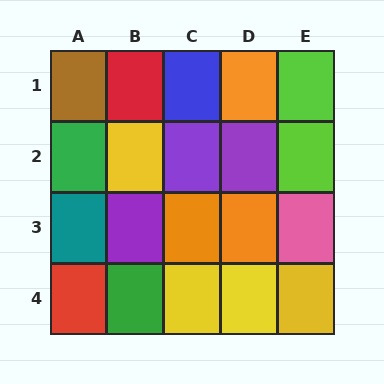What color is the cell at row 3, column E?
Pink.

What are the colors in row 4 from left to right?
Red, green, yellow, yellow, yellow.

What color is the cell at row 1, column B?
Red.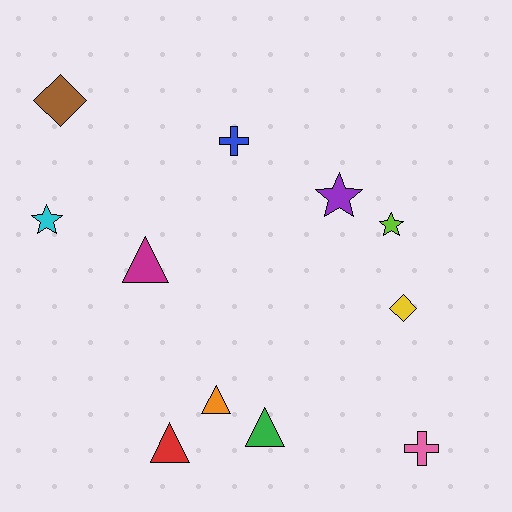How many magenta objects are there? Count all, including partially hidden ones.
There is 1 magenta object.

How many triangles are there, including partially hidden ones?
There are 4 triangles.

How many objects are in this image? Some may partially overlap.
There are 11 objects.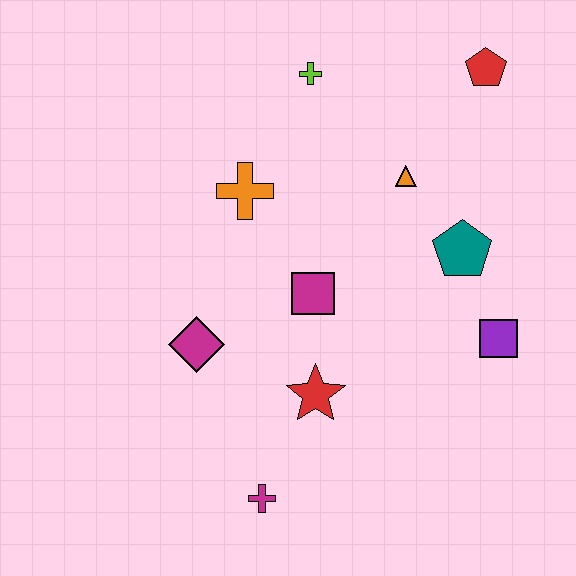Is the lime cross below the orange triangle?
No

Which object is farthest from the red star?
The red pentagon is farthest from the red star.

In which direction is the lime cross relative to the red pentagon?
The lime cross is to the left of the red pentagon.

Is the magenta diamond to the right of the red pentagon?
No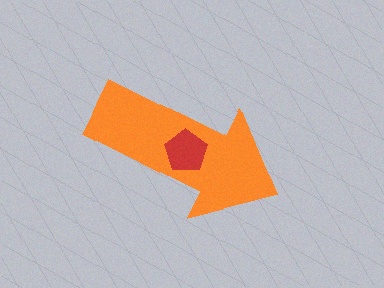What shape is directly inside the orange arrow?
The red pentagon.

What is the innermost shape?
The red pentagon.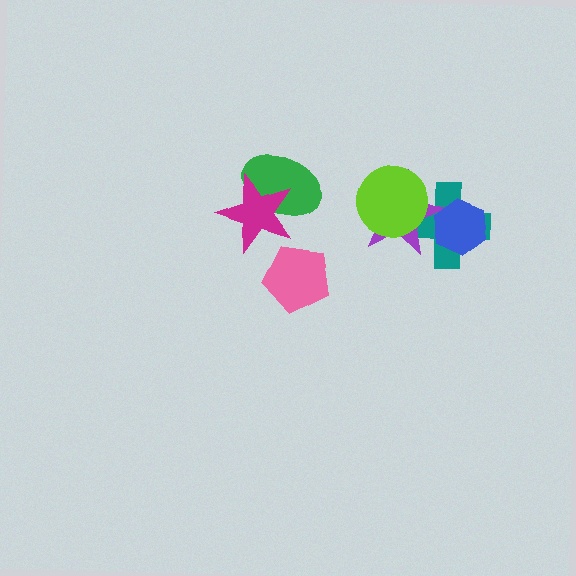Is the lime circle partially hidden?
No, no other shape covers it.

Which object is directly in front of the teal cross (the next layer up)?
The purple star is directly in front of the teal cross.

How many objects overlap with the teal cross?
3 objects overlap with the teal cross.